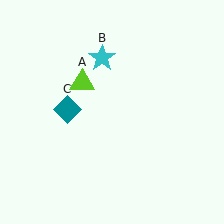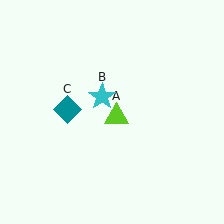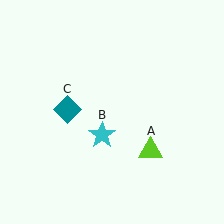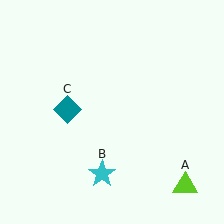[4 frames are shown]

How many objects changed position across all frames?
2 objects changed position: lime triangle (object A), cyan star (object B).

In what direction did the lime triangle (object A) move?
The lime triangle (object A) moved down and to the right.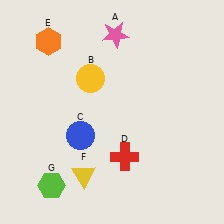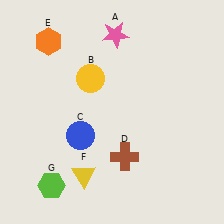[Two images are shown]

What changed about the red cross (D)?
In Image 1, D is red. In Image 2, it changed to brown.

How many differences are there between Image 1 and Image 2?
There is 1 difference between the two images.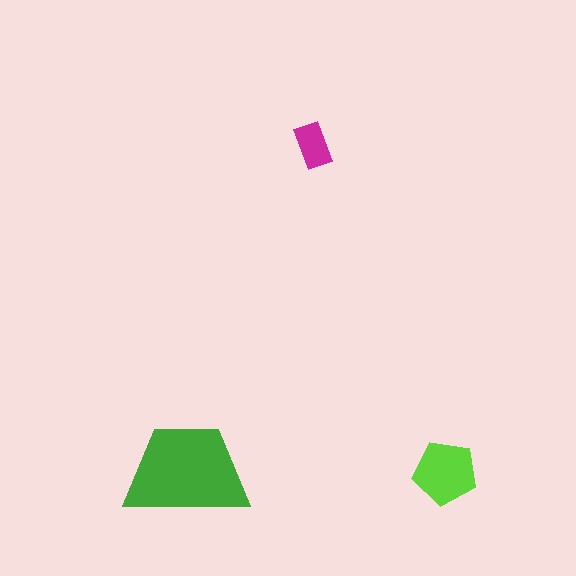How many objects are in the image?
There are 3 objects in the image.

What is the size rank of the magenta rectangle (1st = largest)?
3rd.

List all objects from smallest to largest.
The magenta rectangle, the lime pentagon, the green trapezoid.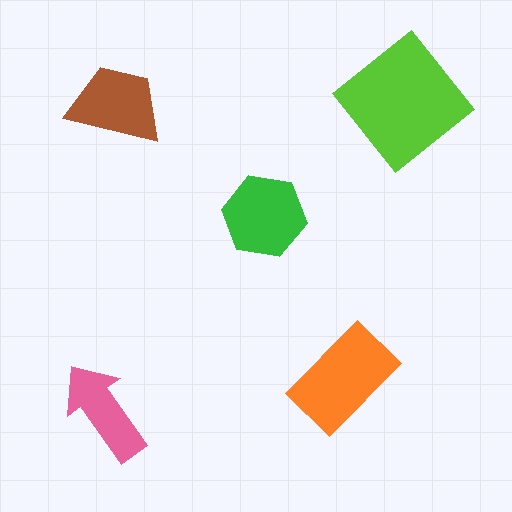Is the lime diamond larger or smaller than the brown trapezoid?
Larger.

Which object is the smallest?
The pink arrow.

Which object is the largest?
The lime diamond.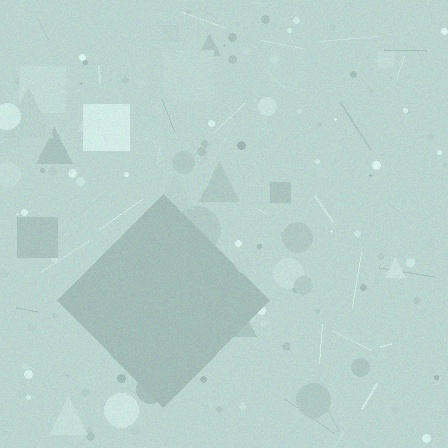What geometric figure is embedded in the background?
A diamond is embedded in the background.